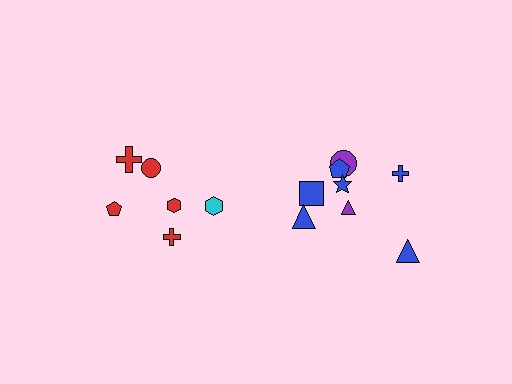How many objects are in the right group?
There are 8 objects.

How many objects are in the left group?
There are 6 objects.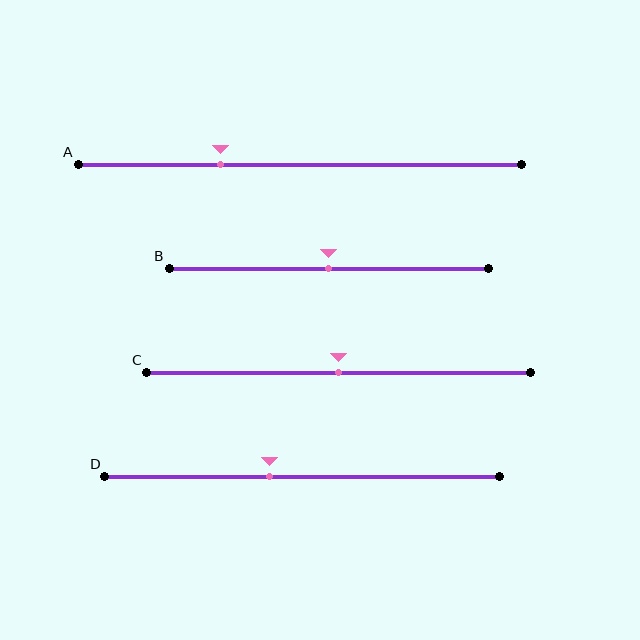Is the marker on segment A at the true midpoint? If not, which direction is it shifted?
No, the marker on segment A is shifted to the left by about 18% of the segment length.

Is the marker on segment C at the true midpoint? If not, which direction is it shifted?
Yes, the marker on segment C is at the true midpoint.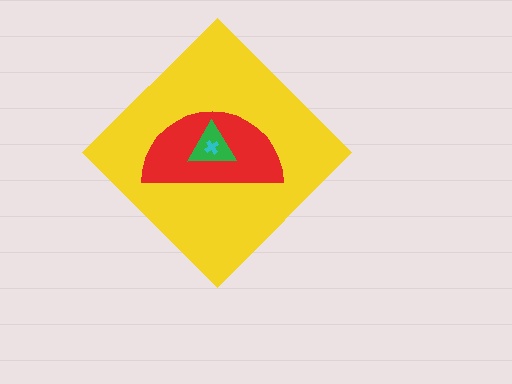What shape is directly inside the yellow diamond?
The red semicircle.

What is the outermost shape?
The yellow diamond.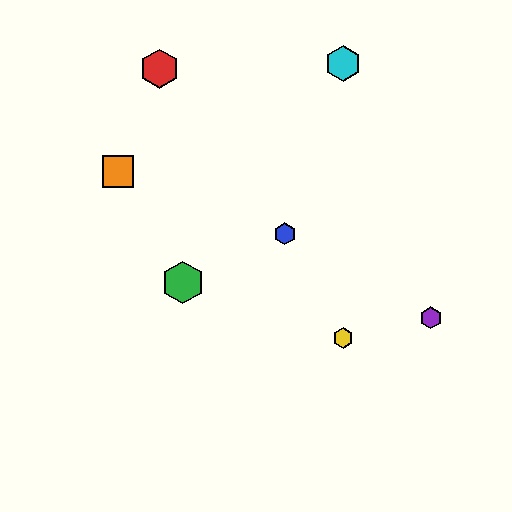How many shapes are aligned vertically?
2 shapes (the yellow hexagon, the cyan hexagon) are aligned vertically.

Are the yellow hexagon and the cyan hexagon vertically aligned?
Yes, both are at x≈343.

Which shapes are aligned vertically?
The yellow hexagon, the cyan hexagon are aligned vertically.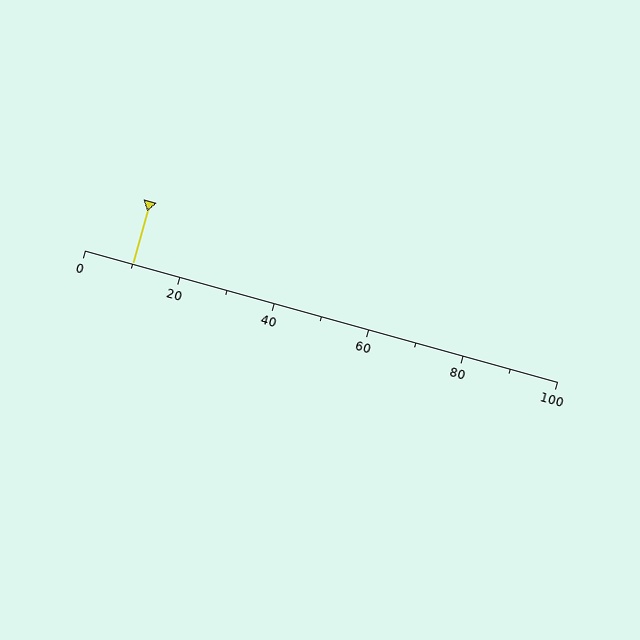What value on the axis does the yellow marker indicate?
The marker indicates approximately 10.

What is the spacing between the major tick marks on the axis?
The major ticks are spaced 20 apart.